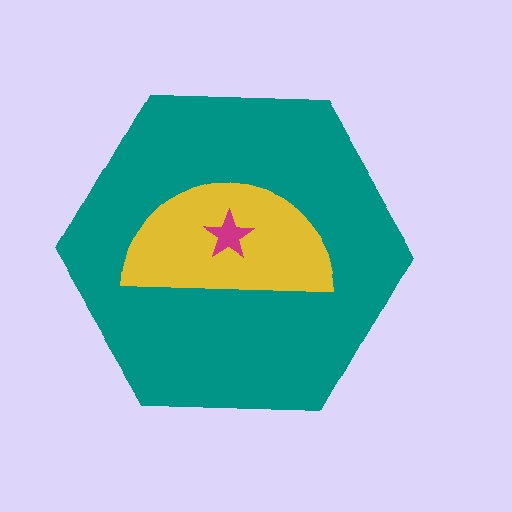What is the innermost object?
The magenta star.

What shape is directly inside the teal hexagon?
The yellow semicircle.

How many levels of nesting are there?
3.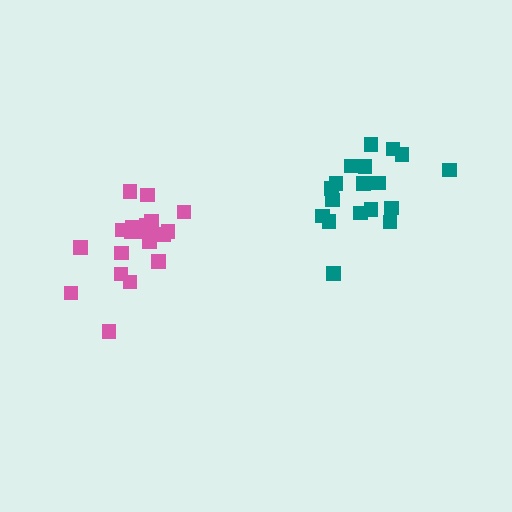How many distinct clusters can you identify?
There are 2 distinct clusters.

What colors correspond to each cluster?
The clusters are colored: pink, teal.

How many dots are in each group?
Group 1: 21 dots, Group 2: 18 dots (39 total).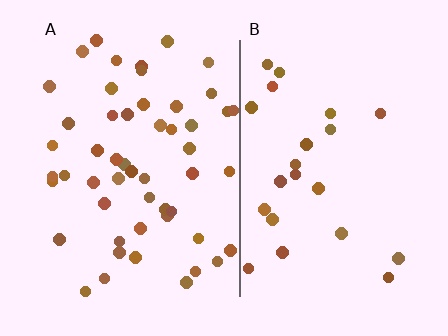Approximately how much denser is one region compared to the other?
Approximately 2.3× — region A over region B.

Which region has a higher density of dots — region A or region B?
A (the left).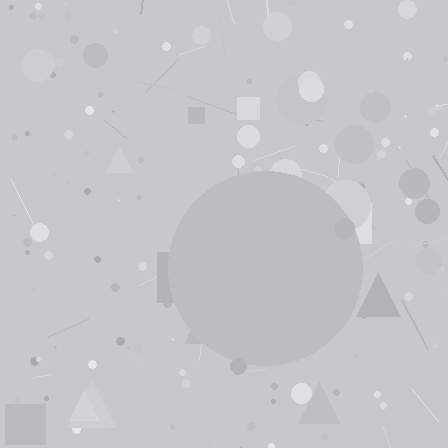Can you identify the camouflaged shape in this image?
The camouflaged shape is a circle.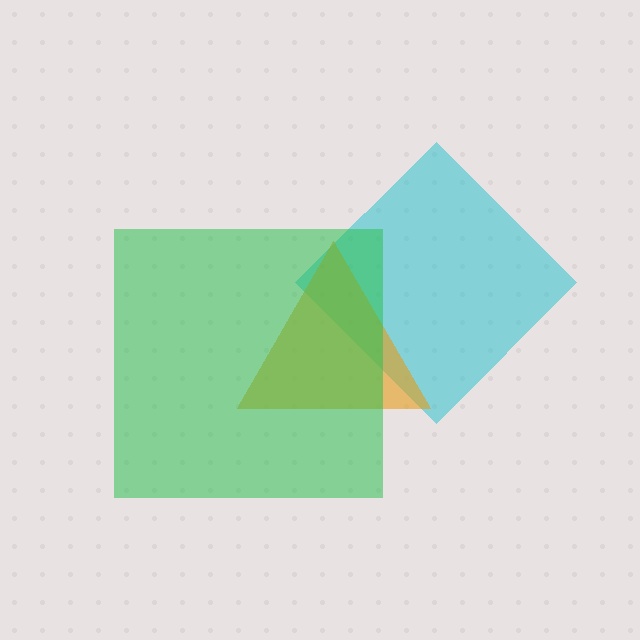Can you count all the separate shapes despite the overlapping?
Yes, there are 3 separate shapes.